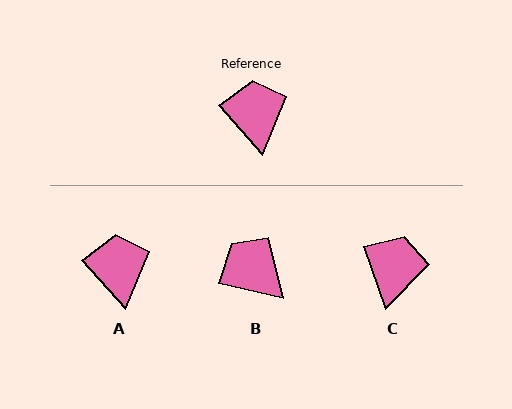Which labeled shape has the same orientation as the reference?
A.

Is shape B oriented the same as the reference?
No, it is off by about 36 degrees.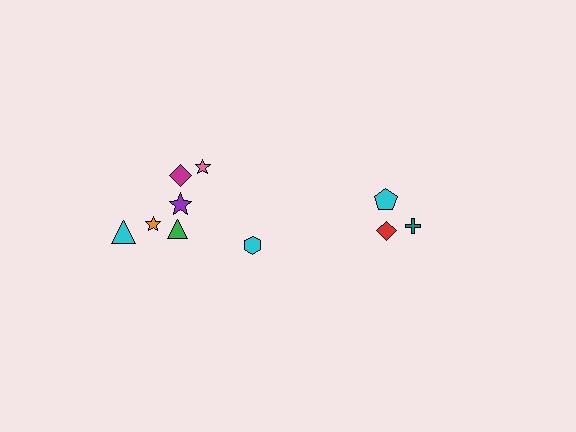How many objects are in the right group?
There are 3 objects.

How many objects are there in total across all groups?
There are 10 objects.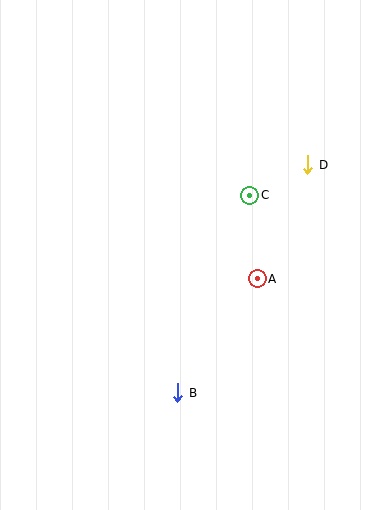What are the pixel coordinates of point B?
Point B is at (178, 393).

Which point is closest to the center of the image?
Point A at (257, 279) is closest to the center.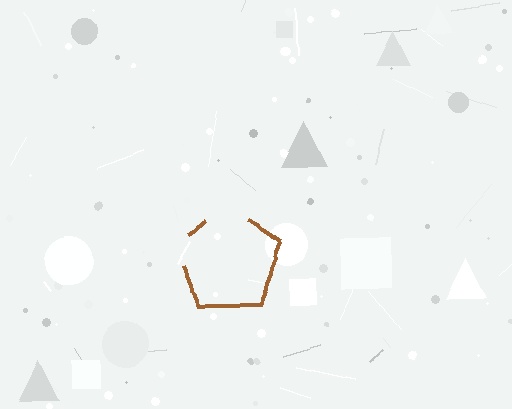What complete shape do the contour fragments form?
The contour fragments form a pentagon.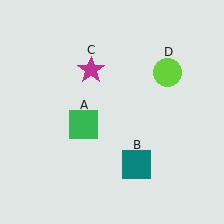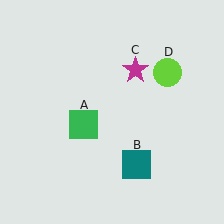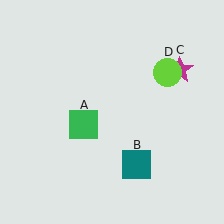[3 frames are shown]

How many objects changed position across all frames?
1 object changed position: magenta star (object C).